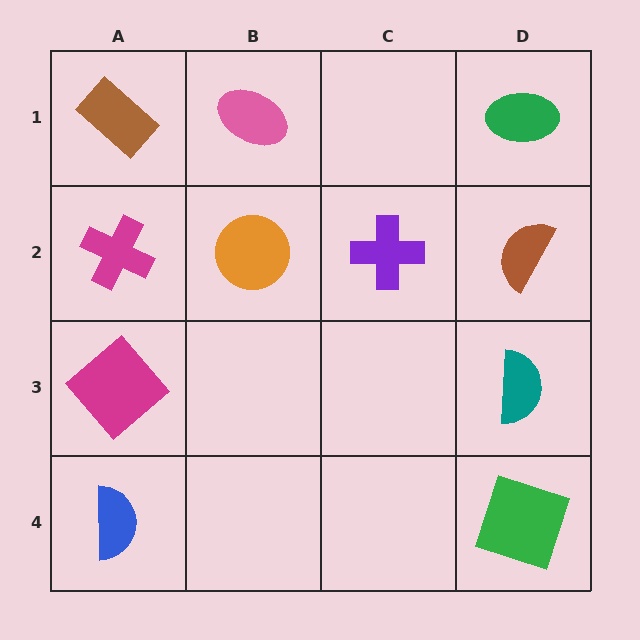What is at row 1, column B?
A pink ellipse.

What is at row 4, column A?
A blue semicircle.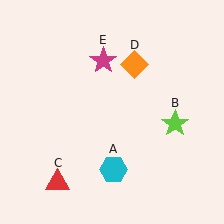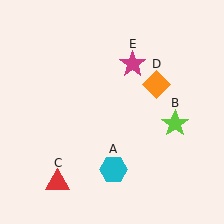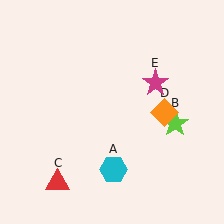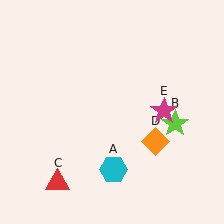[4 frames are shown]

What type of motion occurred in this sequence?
The orange diamond (object D), magenta star (object E) rotated clockwise around the center of the scene.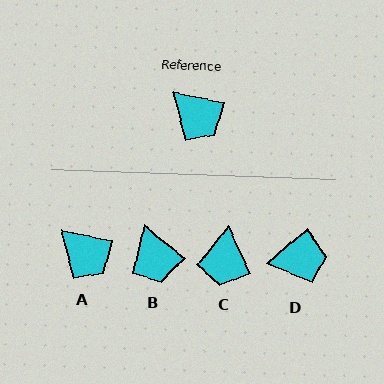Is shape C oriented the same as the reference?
No, it is off by about 53 degrees.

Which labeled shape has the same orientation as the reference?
A.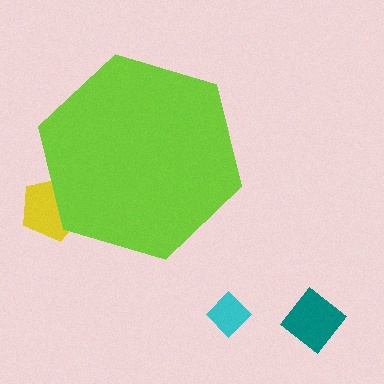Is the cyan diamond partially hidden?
No, the cyan diamond is fully visible.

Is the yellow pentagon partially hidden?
Yes, the yellow pentagon is partially hidden behind the lime hexagon.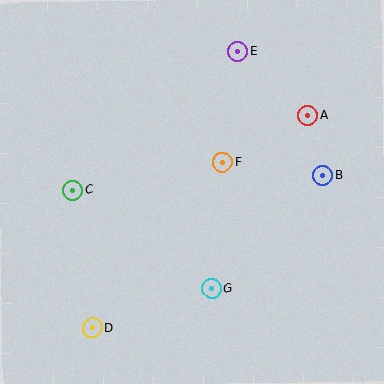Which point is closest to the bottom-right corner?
Point G is closest to the bottom-right corner.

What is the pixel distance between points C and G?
The distance between C and G is 170 pixels.